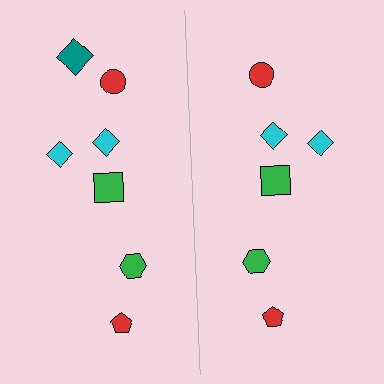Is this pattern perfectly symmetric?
No, the pattern is not perfectly symmetric. A teal diamond is missing from the right side.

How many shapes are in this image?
There are 13 shapes in this image.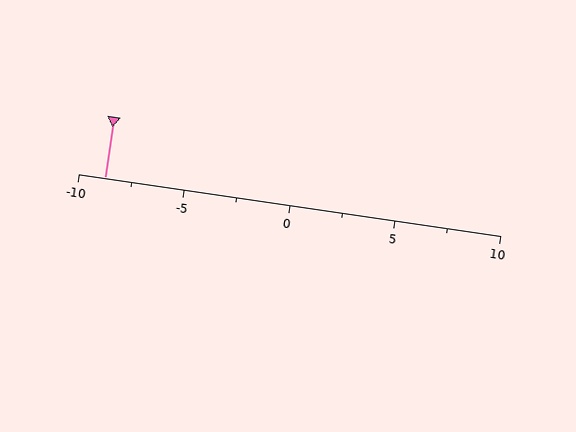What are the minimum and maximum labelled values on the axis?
The axis runs from -10 to 10.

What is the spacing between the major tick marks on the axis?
The major ticks are spaced 5 apart.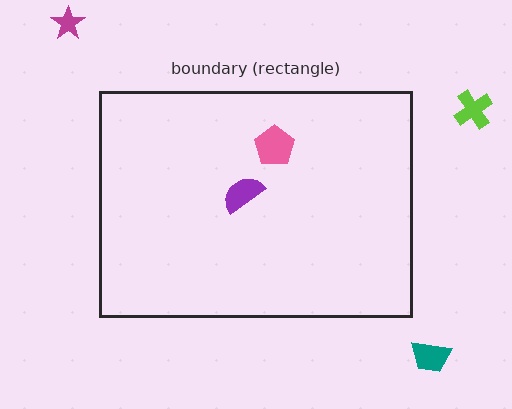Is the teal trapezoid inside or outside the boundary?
Outside.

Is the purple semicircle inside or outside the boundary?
Inside.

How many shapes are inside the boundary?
2 inside, 3 outside.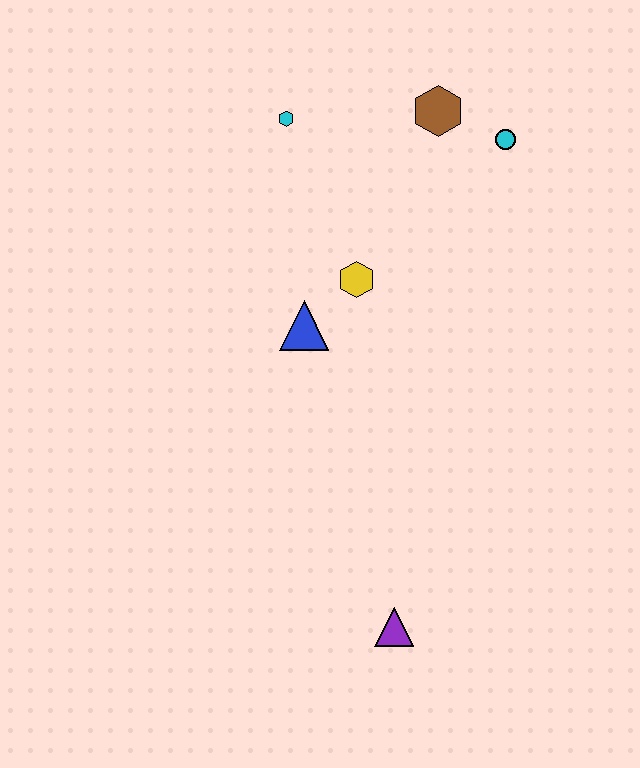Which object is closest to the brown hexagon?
The cyan circle is closest to the brown hexagon.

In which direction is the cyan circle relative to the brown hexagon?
The cyan circle is to the right of the brown hexagon.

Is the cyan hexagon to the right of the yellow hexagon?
No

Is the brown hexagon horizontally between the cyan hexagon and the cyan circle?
Yes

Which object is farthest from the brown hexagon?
The purple triangle is farthest from the brown hexagon.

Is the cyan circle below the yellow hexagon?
No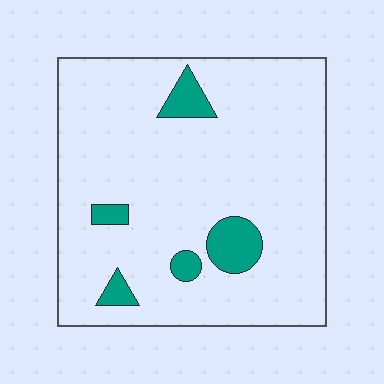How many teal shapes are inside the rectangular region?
5.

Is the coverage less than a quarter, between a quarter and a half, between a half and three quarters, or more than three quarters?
Less than a quarter.